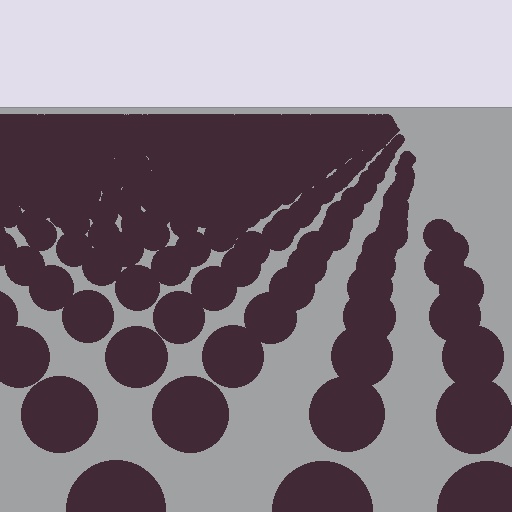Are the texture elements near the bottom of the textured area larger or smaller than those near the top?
Larger. Near the bottom, elements are closer to the viewer and appear at a bigger on-screen size.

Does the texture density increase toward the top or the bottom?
Density increases toward the top.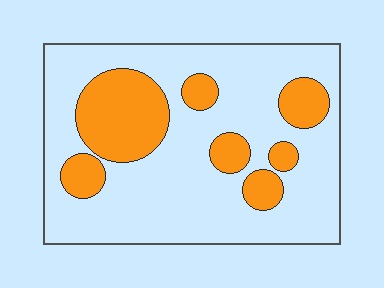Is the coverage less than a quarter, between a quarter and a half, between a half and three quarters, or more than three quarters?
Between a quarter and a half.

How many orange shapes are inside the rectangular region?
7.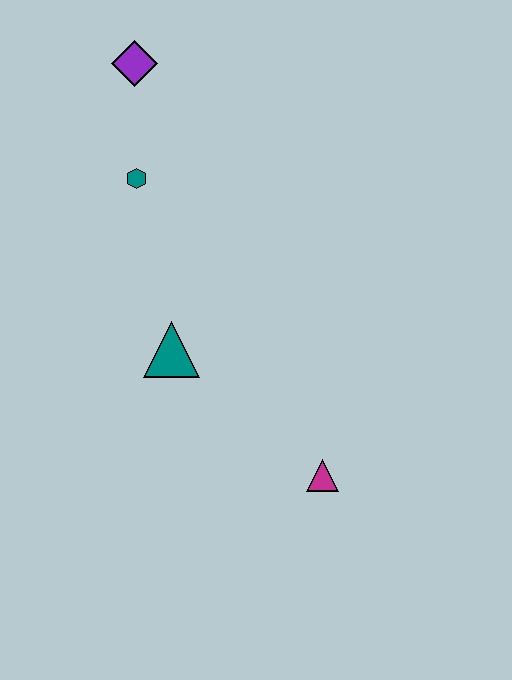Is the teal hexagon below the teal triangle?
No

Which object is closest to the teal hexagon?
The purple diamond is closest to the teal hexagon.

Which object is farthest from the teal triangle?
The purple diamond is farthest from the teal triangle.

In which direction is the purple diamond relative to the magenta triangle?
The purple diamond is above the magenta triangle.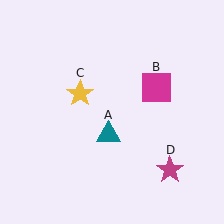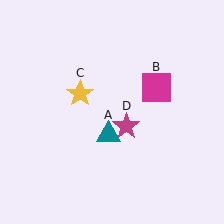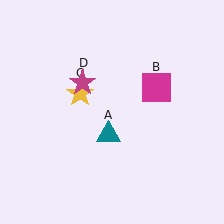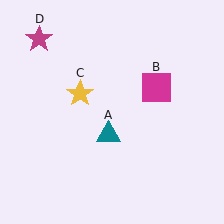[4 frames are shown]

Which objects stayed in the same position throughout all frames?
Teal triangle (object A) and magenta square (object B) and yellow star (object C) remained stationary.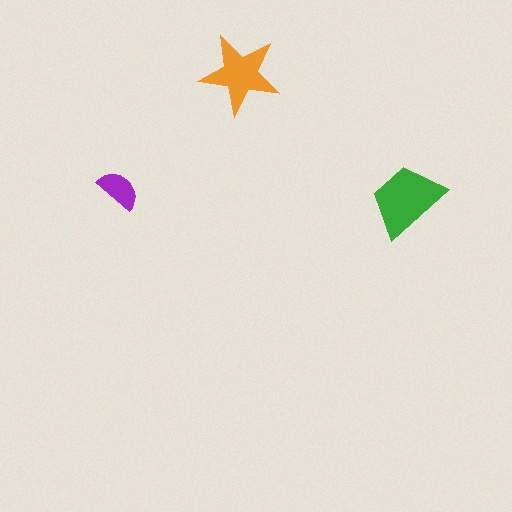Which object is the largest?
The green trapezoid.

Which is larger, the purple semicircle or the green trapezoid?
The green trapezoid.